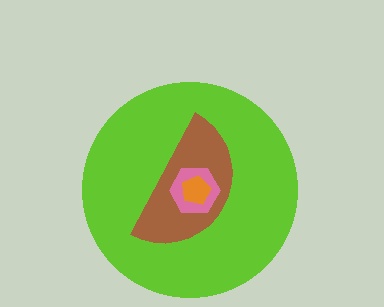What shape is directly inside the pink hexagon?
The orange pentagon.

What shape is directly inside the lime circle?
The brown semicircle.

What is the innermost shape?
The orange pentagon.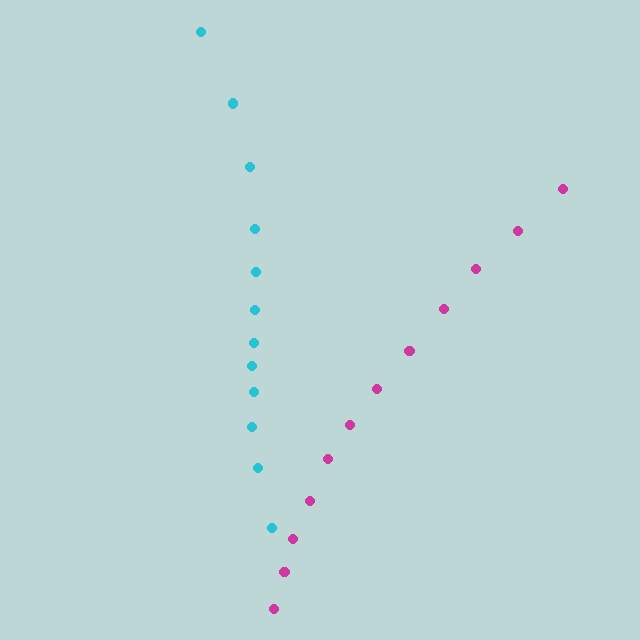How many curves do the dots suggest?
There are 2 distinct paths.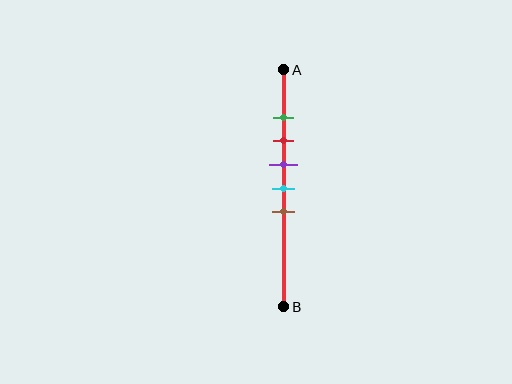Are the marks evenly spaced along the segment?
Yes, the marks are approximately evenly spaced.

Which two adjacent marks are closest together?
The green and red marks are the closest adjacent pair.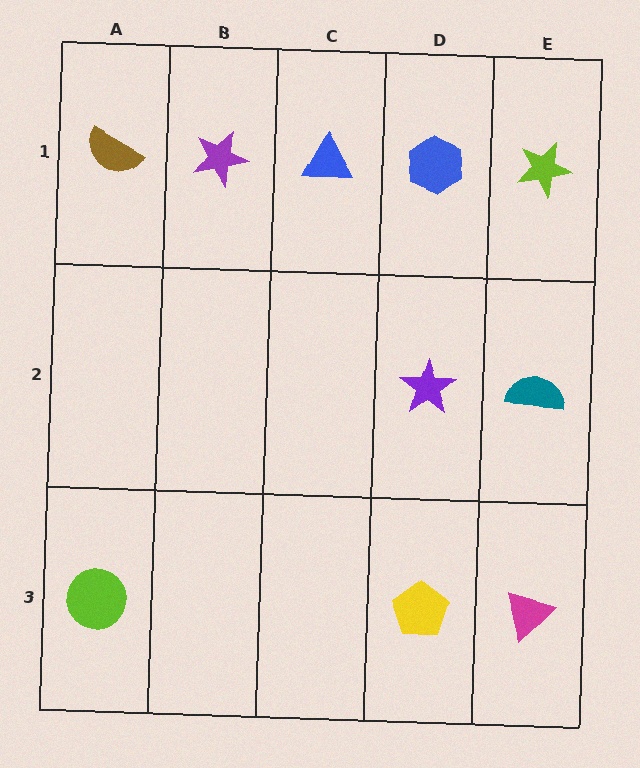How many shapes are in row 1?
5 shapes.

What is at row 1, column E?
A lime star.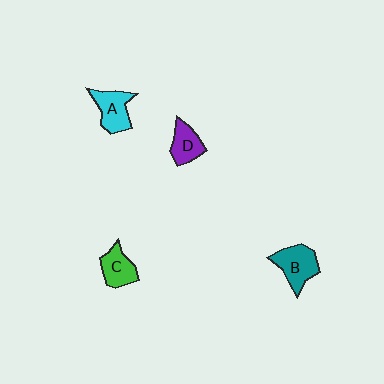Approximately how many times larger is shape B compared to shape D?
Approximately 1.4 times.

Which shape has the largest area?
Shape B (teal).